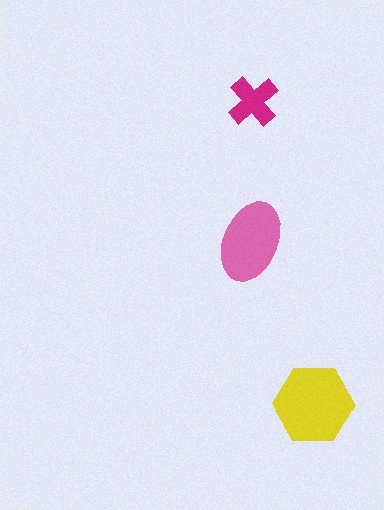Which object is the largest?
The yellow hexagon.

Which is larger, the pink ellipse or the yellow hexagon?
The yellow hexagon.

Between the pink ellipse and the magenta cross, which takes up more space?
The pink ellipse.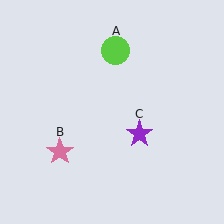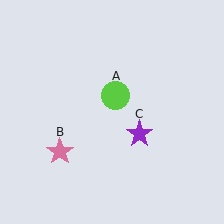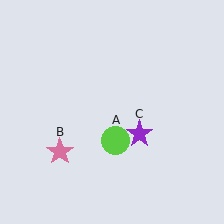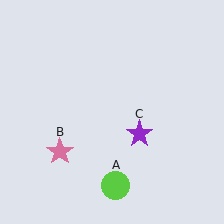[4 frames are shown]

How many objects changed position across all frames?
1 object changed position: lime circle (object A).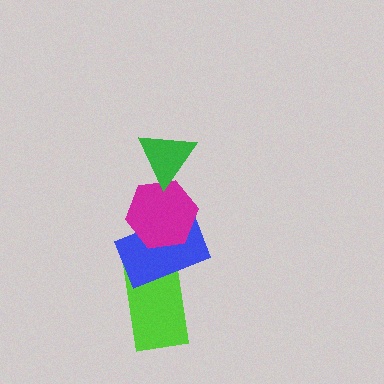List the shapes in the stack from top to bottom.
From top to bottom: the green triangle, the magenta hexagon, the blue rectangle, the lime rectangle.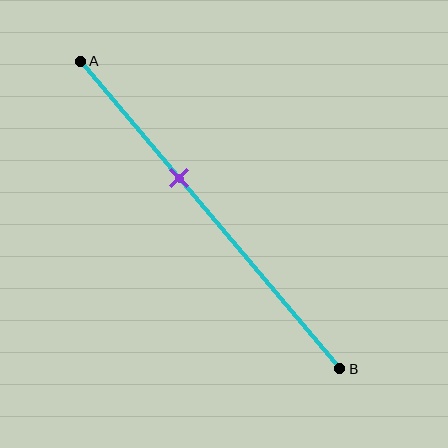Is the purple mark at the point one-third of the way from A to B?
No, the mark is at about 40% from A, not at the 33% one-third point.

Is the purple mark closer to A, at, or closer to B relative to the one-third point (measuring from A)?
The purple mark is closer to point B than the one-third point of segment AB.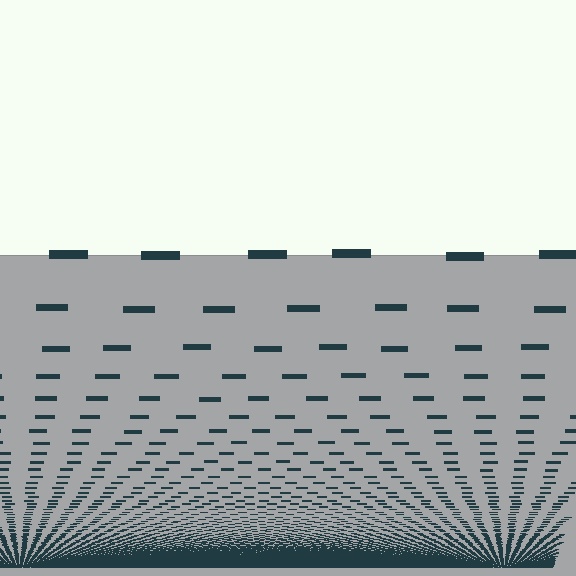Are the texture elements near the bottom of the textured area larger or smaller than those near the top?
Smaller. The gradient is inverted — elements near the bottom are smaller and denser.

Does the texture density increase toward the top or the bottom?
Density increases toward the bottom.